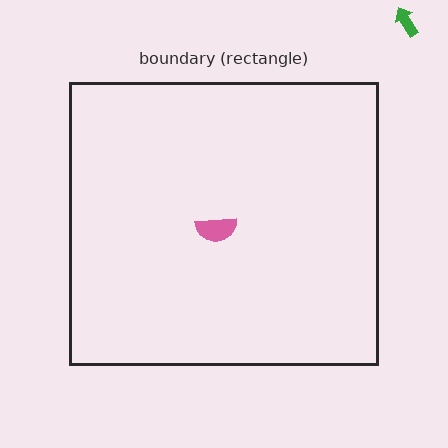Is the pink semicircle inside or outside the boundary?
Inside.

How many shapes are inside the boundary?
1 inside, 1 outside.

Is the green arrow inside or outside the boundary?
Outside.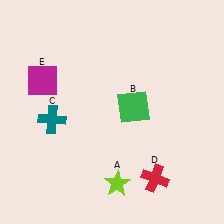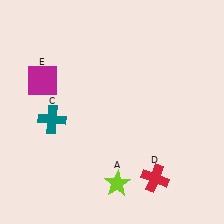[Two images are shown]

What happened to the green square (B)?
The green square (B) was removed in Image 2. It was in the top-right area of Image 1.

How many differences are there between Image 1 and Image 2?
There is 1 difference between the two images.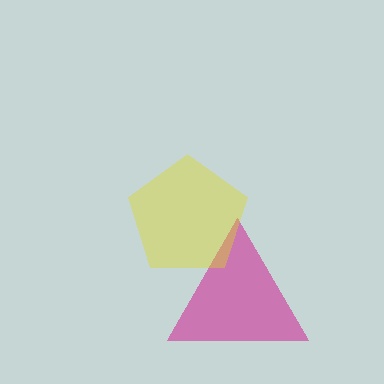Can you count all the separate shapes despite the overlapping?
Yes, there are 2 separate shapes.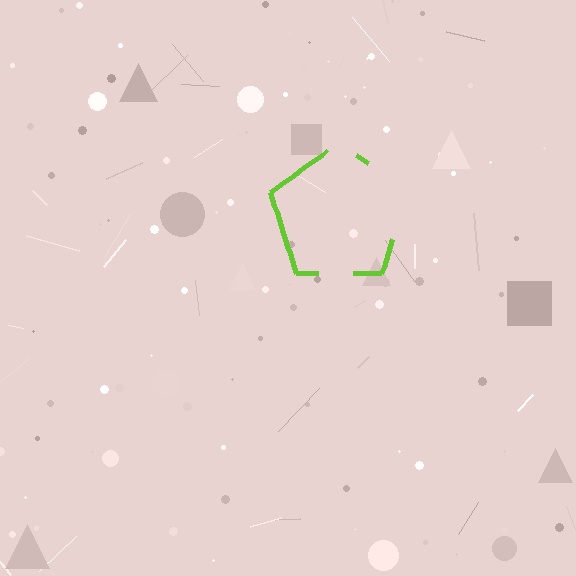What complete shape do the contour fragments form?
The contour fragments form a pentagon.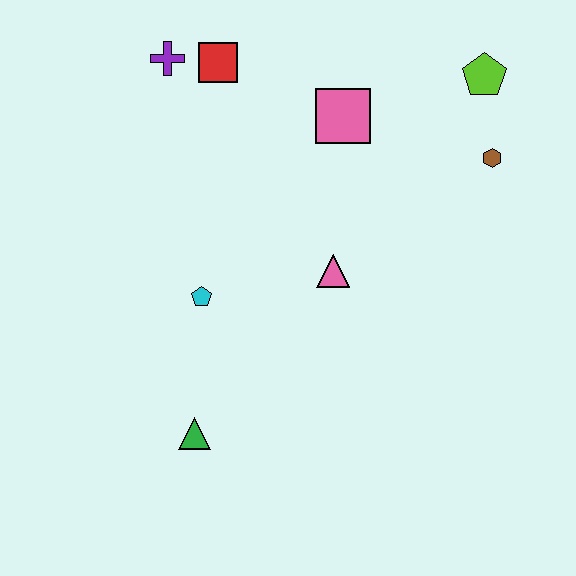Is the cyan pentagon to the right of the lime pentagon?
No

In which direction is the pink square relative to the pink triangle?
The pink square is above the pink triangle.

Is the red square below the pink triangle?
No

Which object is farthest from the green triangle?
The lime pentagon is farthest from the green triangle.